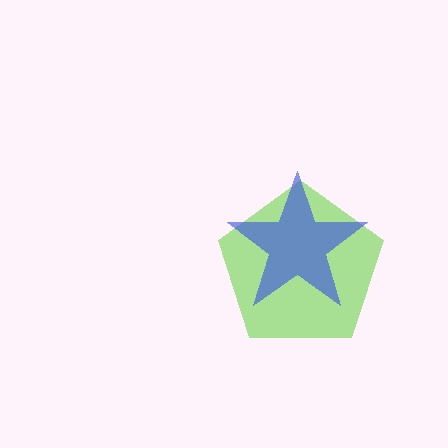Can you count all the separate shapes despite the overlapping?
Yes, there are 2 separate shapes.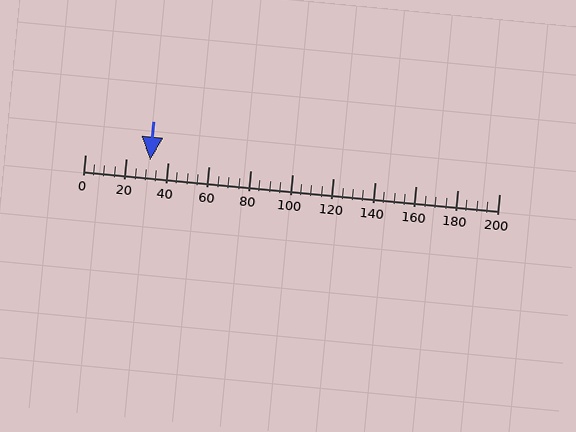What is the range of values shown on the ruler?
The ruler shows values from 0 to 200.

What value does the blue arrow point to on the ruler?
The blue arrow points to approximately 32.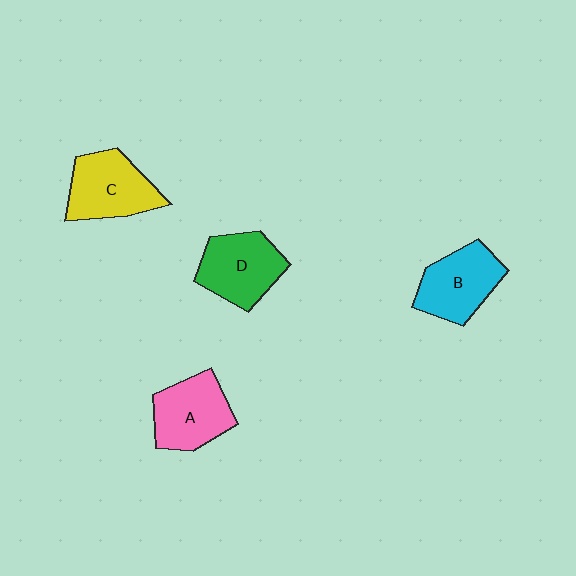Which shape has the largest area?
Shape C (yellow).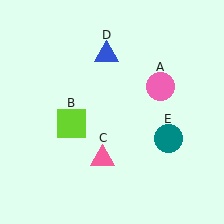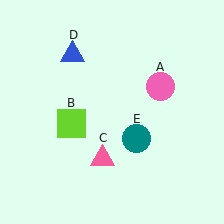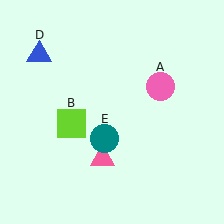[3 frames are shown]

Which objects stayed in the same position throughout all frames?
Pink circle (object A) and lime square (object B) and pink triangle (object C) remained stationary.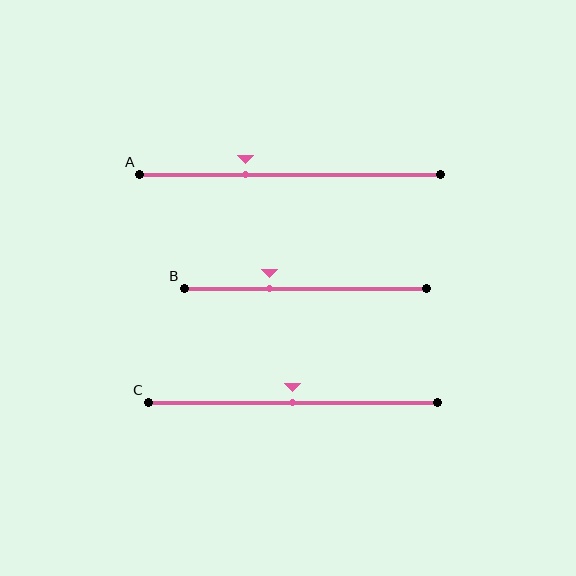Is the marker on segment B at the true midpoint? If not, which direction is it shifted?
No, the marker on segment B is shifted to the left by about 15% of the segment length.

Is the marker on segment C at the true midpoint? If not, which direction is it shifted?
Yes, the marker on segment C is at the true midpoint.